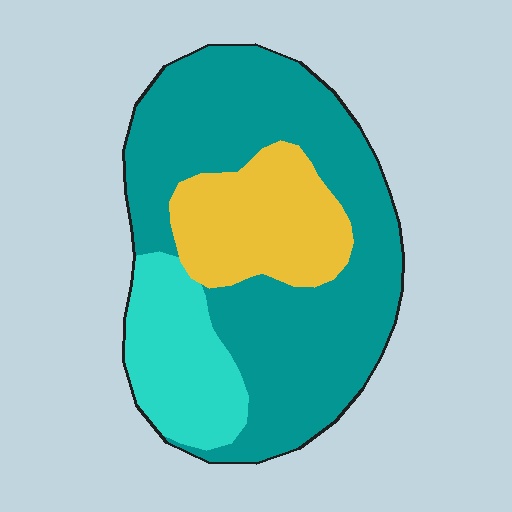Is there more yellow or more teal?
Teal.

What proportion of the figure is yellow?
Yellow covers roughly 20% of the figure.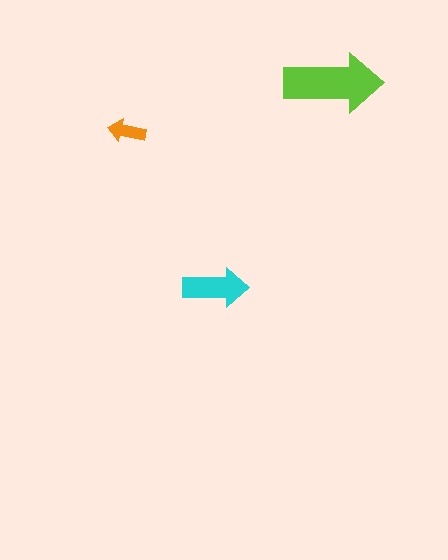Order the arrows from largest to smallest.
the lime one, the cyan one, the orange one.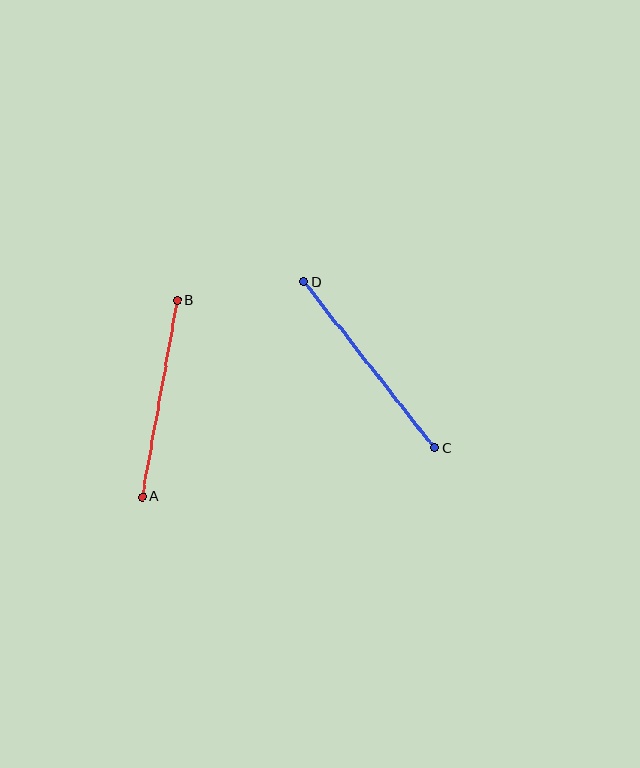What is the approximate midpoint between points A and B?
The midpoint is at approximately (160, 398) pixels.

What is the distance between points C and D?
The distance is approximately 210 pixels.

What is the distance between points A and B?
The distance is approximately 200 pixels.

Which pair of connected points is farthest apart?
Points C and D are farthest apart.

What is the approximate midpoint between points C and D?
The midpoint is at approximately (369, 365) pixels.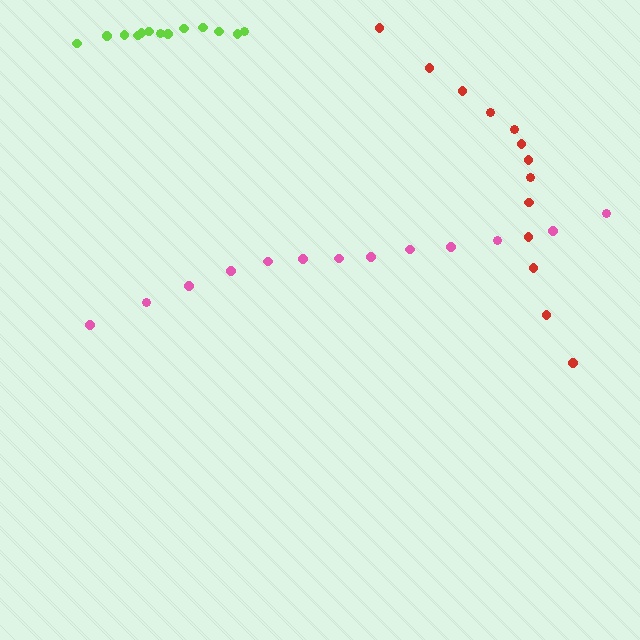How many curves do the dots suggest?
There are 3 distinct paths.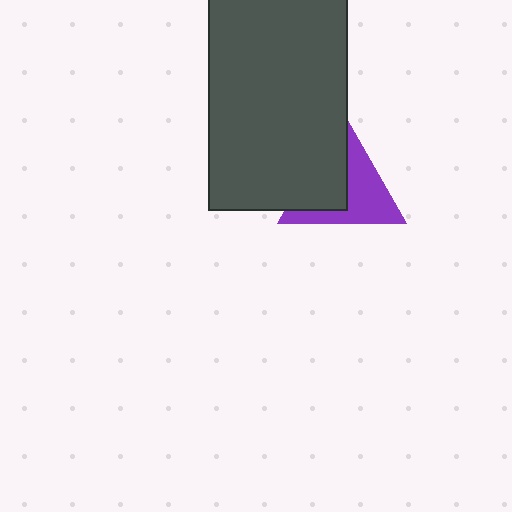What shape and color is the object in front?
The object in front is a dark gray rectangle.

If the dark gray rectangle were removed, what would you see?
You would see the complete purple triangle.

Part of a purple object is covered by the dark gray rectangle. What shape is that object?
It is a triangle.